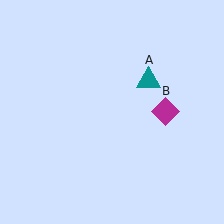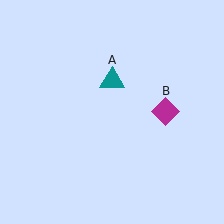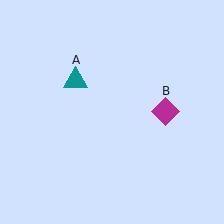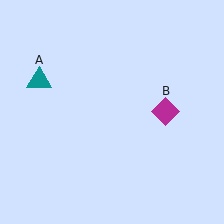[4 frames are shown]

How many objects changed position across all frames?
1 object changed position: teal triangle (object A).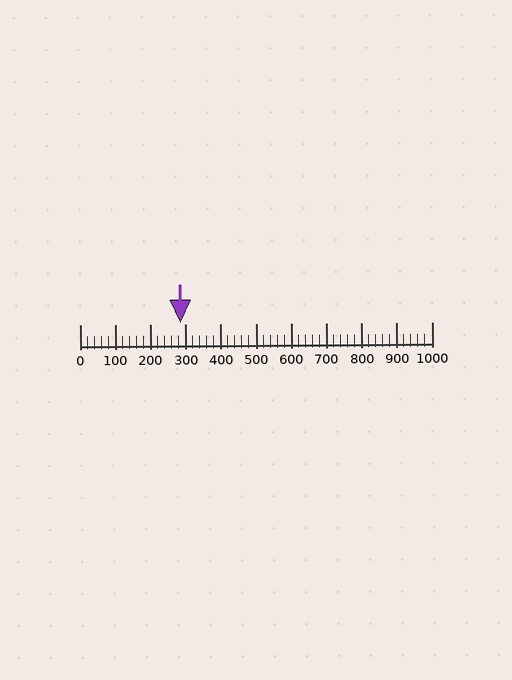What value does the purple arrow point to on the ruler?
The purple arrow points to approximately 286.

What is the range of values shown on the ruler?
The ruler shows values from 0 to 1000.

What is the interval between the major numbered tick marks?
The major tick marks are spaced 100 units apart.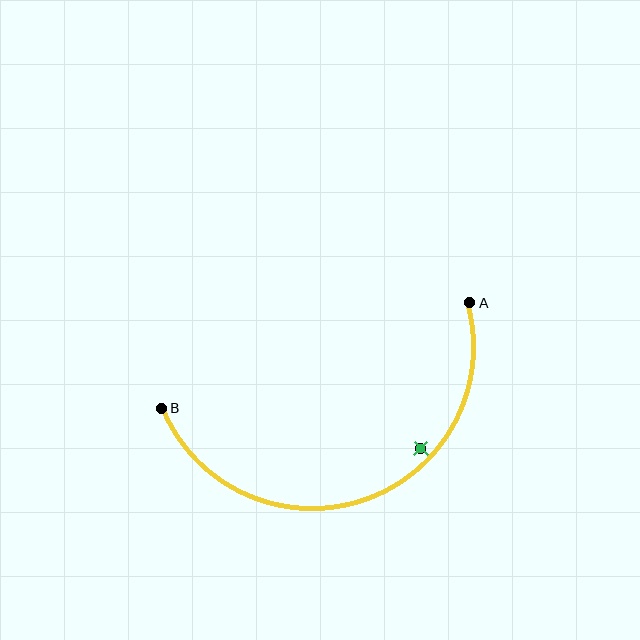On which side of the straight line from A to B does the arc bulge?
The arc bulges below the straight line connecting A and B.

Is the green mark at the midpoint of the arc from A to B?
No — the green mark does not lie on the arc at all. It sits slightly inside the curve.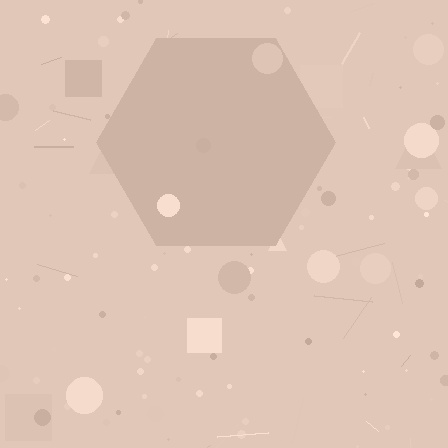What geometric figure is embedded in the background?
A hexagon is embedded in the background.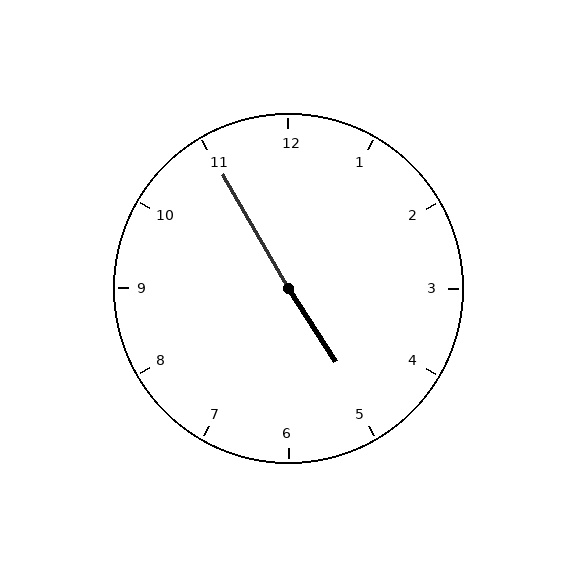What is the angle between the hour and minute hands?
Approximately 178 degrees.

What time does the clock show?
4:55.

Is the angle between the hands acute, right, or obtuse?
It is obtuse.